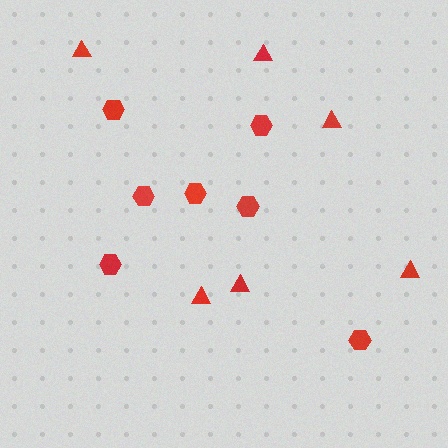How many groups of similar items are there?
There are 2 groups: one group of hexagons (7) and one group of triangles (6).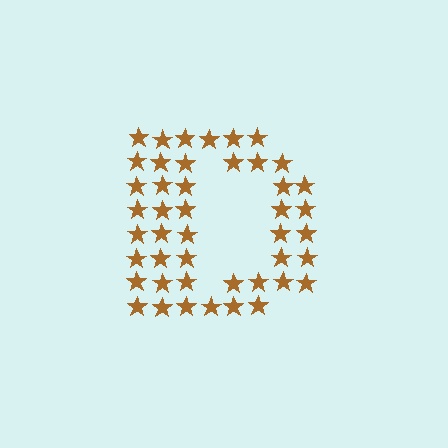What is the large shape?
The large shape is the letter D.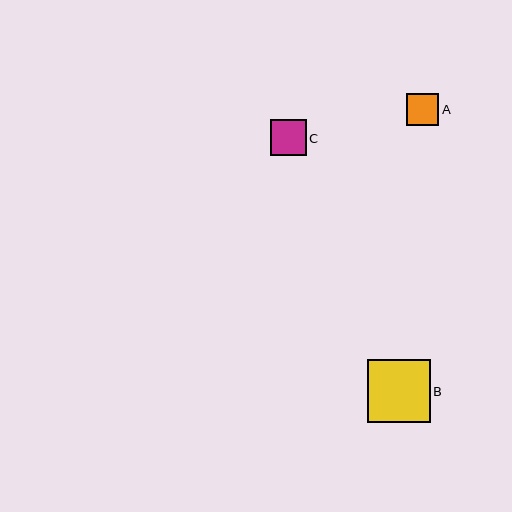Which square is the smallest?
Square A is the smallest with a size of approximately 32 pixels.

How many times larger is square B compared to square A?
Square B is approximately 2.0 times the size of square A.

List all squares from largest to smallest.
From largest to smallest: B, C, A.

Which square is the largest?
Square B is the largest with a size of approximately 63 pixels.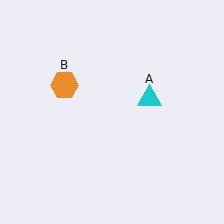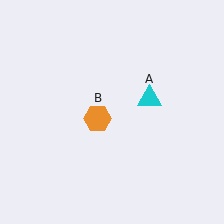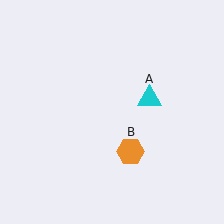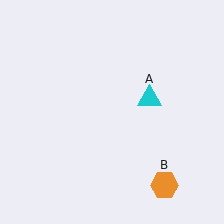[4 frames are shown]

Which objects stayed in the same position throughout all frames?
Cyan triangle (object A) remained stationary.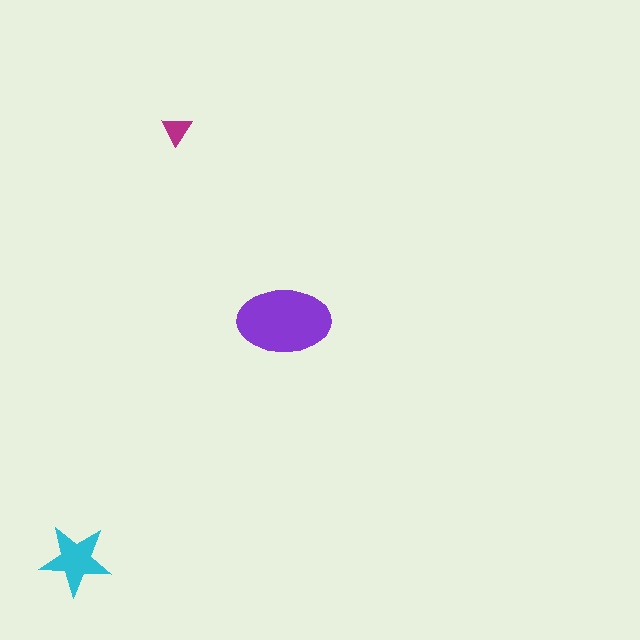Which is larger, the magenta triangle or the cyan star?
The cyan star.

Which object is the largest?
The purple ellipse.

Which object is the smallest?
The magenta triangle.